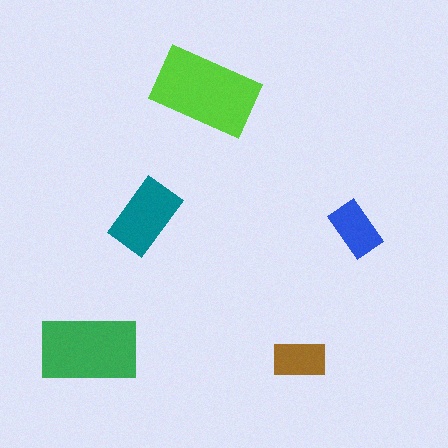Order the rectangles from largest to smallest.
the lime one, the green one, the teal one, the blue one, the brown one.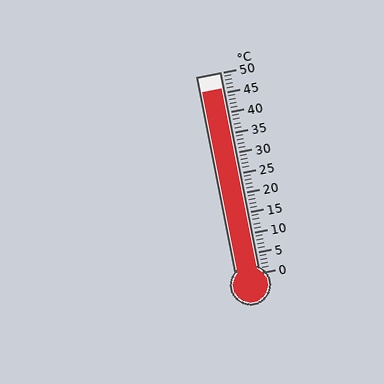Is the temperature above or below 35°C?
The temperature is above 35°C.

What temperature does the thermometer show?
The thermometer shows approximately 46°C.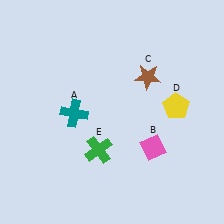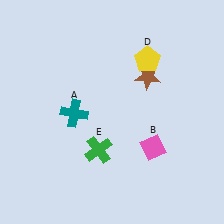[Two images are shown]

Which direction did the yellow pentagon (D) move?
The yellow pentagon (D) moved up.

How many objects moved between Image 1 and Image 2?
1 object moved between the two images.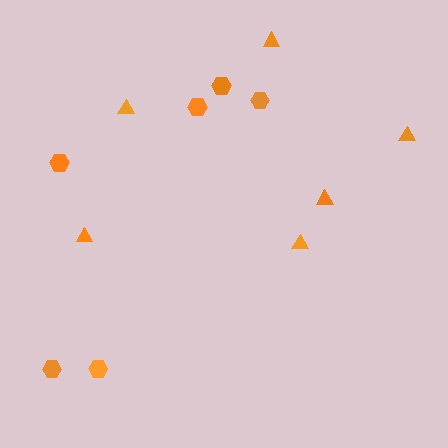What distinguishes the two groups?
There are 2 groups: one group of triangles (6) and one group of hexagons (6).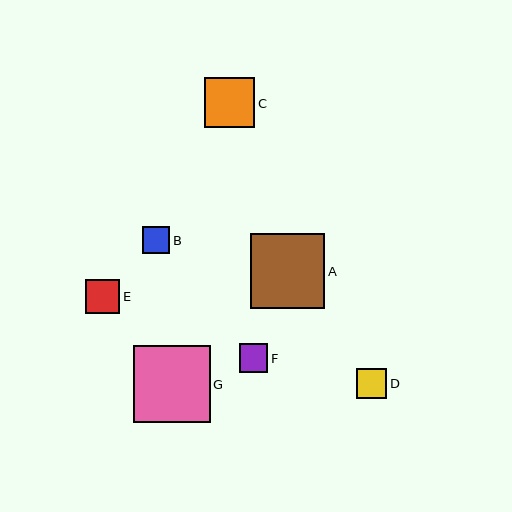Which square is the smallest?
Square B is the smallest with a size of approximately 27 pixels.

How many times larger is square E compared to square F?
Square E is approximately 1.2 times the size of square F.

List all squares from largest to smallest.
From largest to smallest: G, A, C, E, D, F, B.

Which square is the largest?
Square G is the largest with a size of approximately 77 pixels.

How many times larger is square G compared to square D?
Square G is approximately 2.6 times the size of square D.